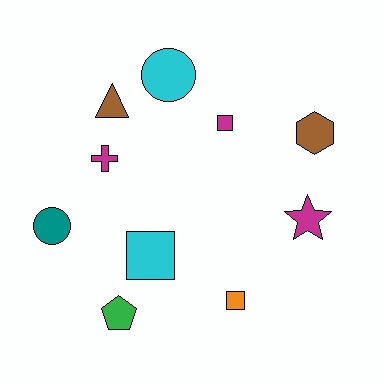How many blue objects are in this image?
There are no blue objects.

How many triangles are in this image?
There is 1 triangle.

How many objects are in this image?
There are 10 objects.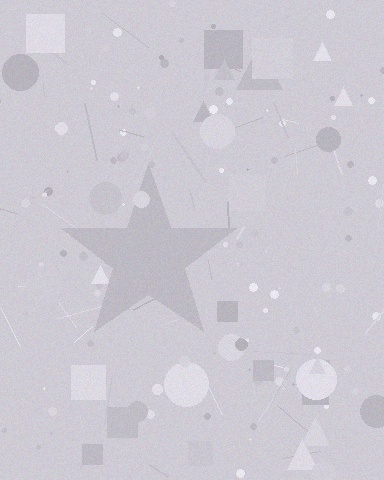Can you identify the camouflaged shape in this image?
The camouflaged shape is a star.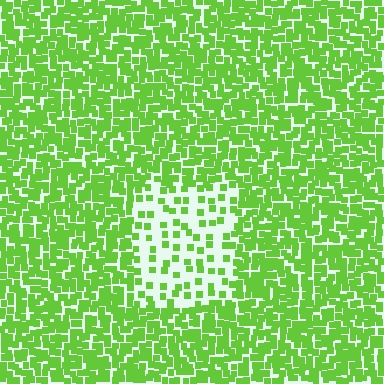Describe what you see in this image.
The image contains small lime elements arranged at two different densities. A rectangle-shaped region is visible where the elements are less densely packed than the surrounding area.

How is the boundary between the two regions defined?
The boundary is defined by a change in element density (approximately 3.0x ratio). All elements are the same color, size, and shape.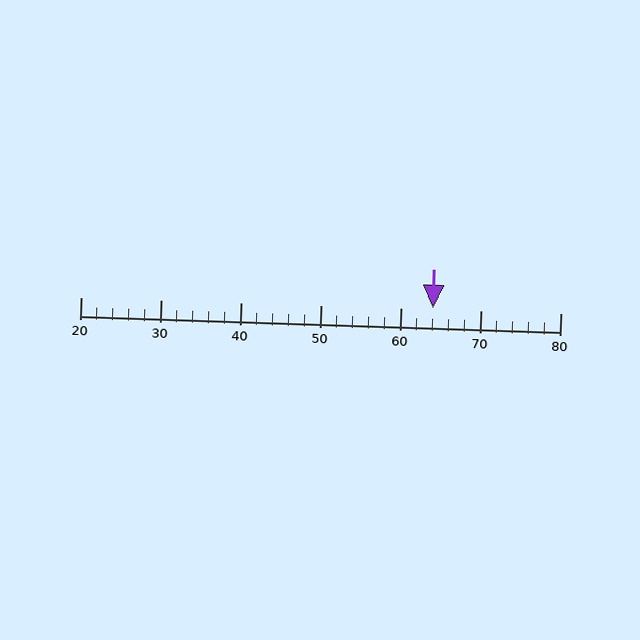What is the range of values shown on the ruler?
The ruler shows values from 20 to 80.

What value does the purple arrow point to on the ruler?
The purple arrow points to approximately 64.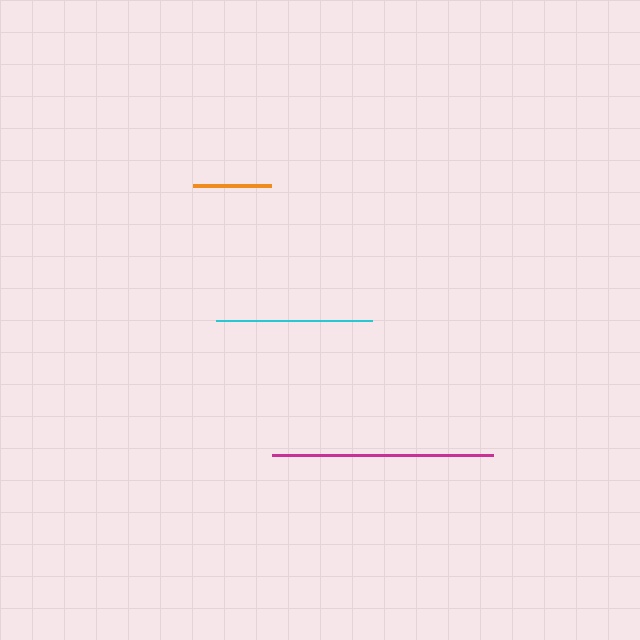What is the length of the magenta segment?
The magenta segment is approximately 221 pixels long.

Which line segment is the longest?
The magenta line is the longest at approximately 221 pixels.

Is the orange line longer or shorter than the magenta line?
The magenta line is longer than the orange line.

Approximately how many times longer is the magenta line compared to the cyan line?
The magenta line is approximately 1.4 times the length of the cyan line.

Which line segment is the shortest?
The orange line is the shortest at approximately 78 pixels.